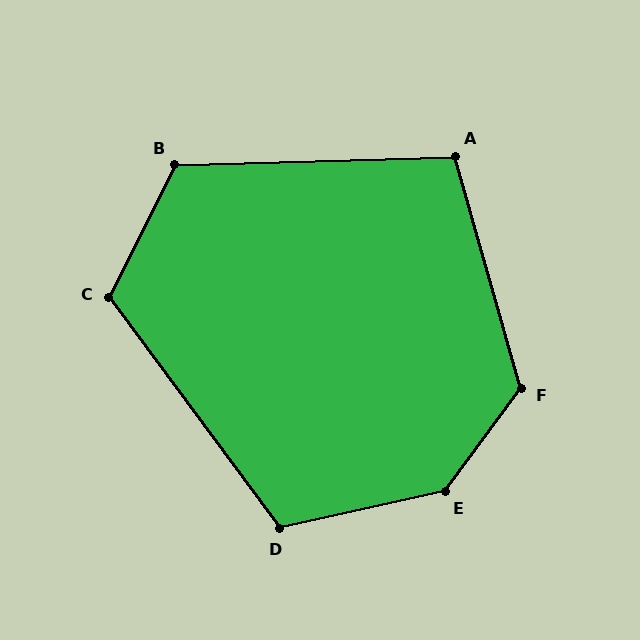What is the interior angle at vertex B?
Approximately 118 degrees (obtuse).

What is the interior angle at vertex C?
Approximately 117 degrees (obtuse).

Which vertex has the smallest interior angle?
A, at approximately 104 degrees.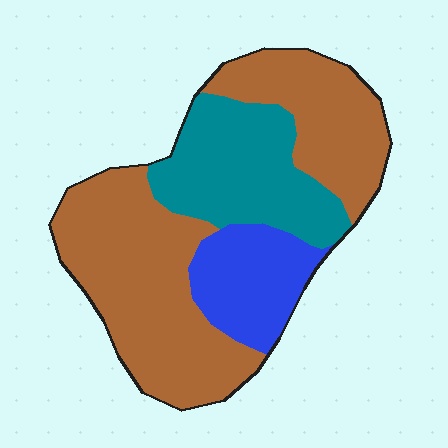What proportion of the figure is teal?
Teal covers roughly 25% of the figure.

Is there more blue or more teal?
Teal.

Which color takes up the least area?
Blue, at roughly 15%.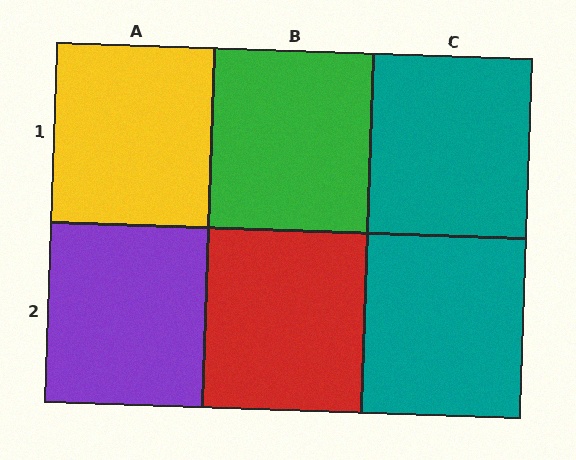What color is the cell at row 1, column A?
Yellow.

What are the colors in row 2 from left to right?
Purple, red, teal.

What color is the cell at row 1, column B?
Green.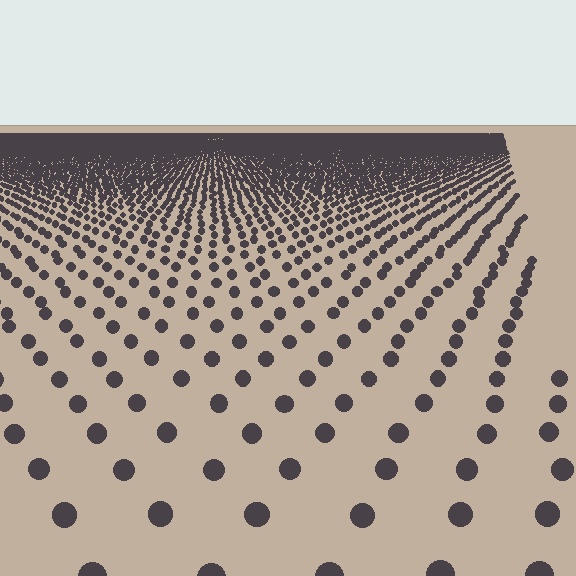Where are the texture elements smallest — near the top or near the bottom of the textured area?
Near the top.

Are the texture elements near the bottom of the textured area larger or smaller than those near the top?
Larger. Near the bottom, elements are closer to the viewer and appear at a bigger on-screen size.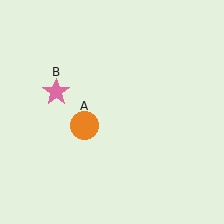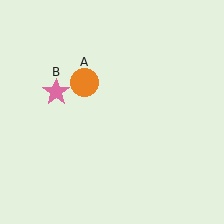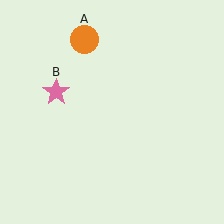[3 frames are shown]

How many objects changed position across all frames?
1 object changed position: orange circle (object A).